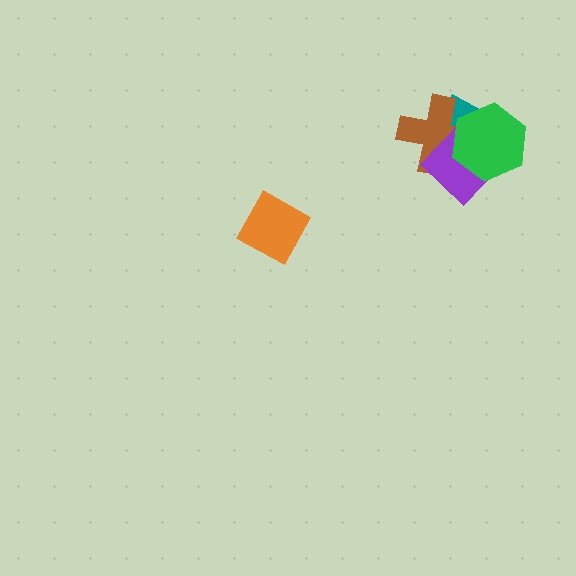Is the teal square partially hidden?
Yes, it is partially covered by another shape.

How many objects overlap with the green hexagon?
3 objects overlap with the green hexagon.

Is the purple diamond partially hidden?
Yes, it is partially covered by another shape.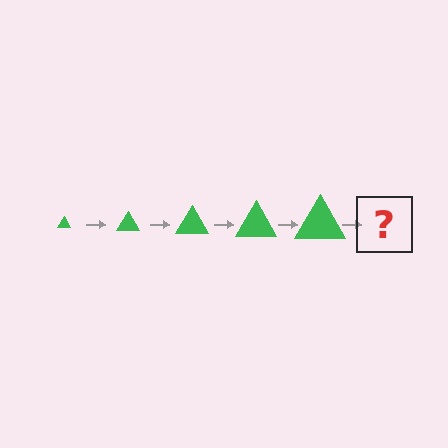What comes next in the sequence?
The next element should be a green triangle, larger than the previous one.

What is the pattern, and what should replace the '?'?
The pattern is that the triangle gets progressively larger each step. The '?' should be a green triangle, larger than the previous one.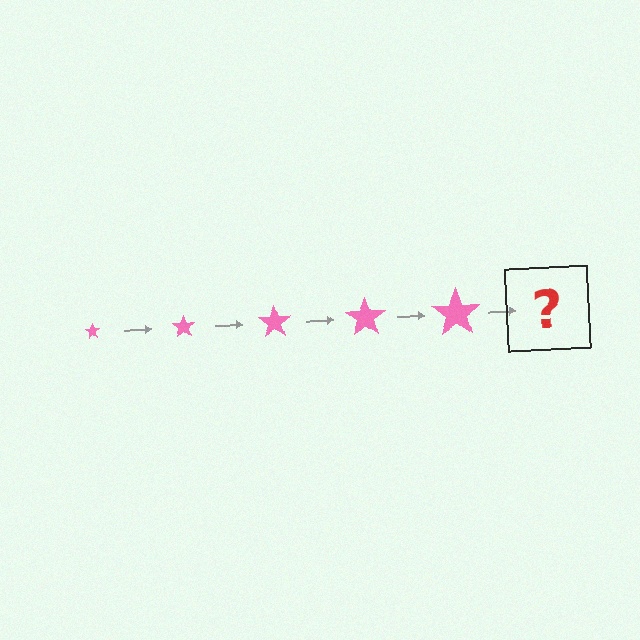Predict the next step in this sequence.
The next step is a pink star, larger than the previous one.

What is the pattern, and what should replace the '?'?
The pattern is that the star gets progressively larger each step. The '?' should be a pink star, larger than the previous one.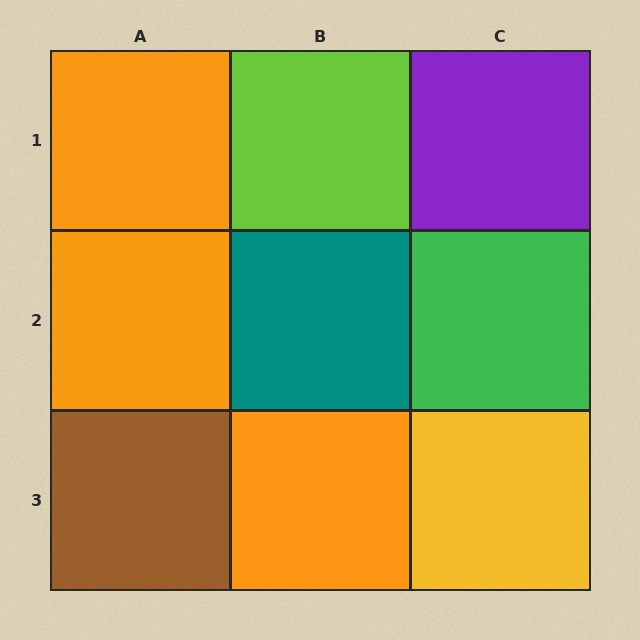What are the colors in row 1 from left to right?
Orange, lime, purple.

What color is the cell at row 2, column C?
Green.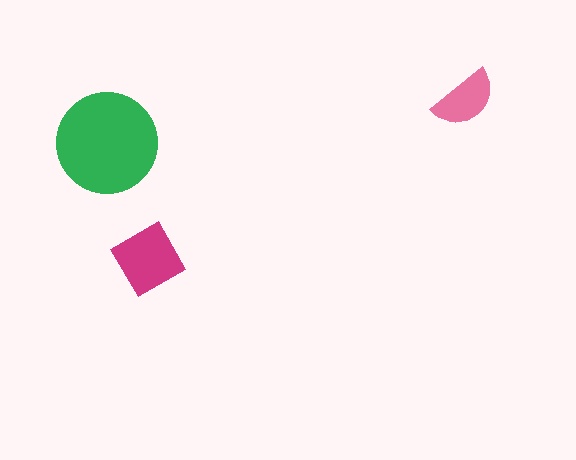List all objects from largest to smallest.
The green circle, the magenta diamond, the pink semicircle.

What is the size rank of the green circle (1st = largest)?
1st.